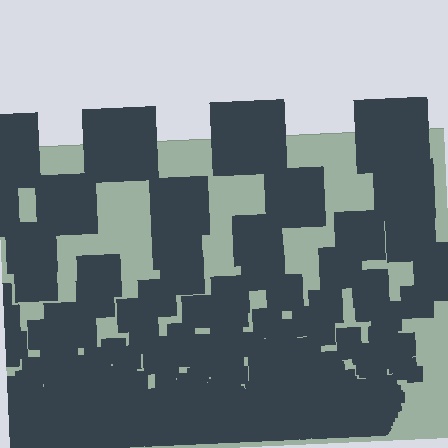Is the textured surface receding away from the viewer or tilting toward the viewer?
The surface appears to tilt toward the viewer. Texture elements get larger and sparser toward the top.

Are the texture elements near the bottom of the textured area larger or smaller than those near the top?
Smaller. The gradient is inverted — elements near the bottom are smaller and denser.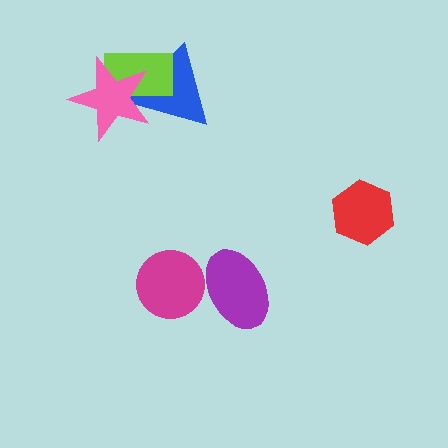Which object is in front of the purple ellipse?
The magenta circle is in front of the purple ellipse.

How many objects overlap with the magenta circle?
1 object overlaps with the magenta circle.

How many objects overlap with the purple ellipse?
1 object overlaps with the purple ellipse.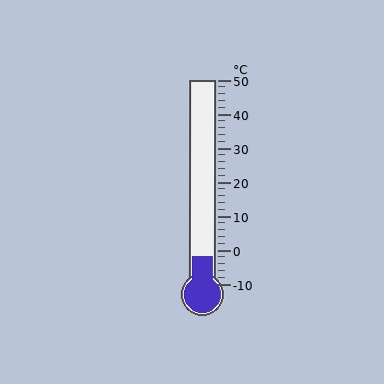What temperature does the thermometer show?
The thermometer shows approximately -2°C.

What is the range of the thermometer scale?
The thermometer scale ranges from -10°C to 50°C.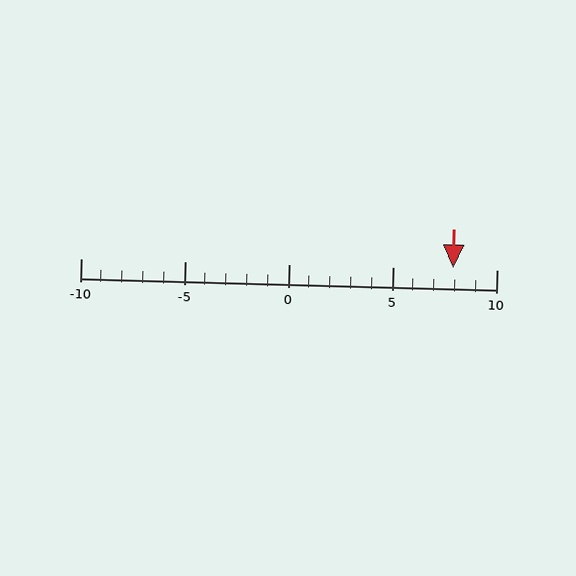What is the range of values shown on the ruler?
The ruler shows values from -10 to 10.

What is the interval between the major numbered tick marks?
The major tick marks are spaced 5 units apart.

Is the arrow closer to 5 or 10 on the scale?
The arrow is closer to 10.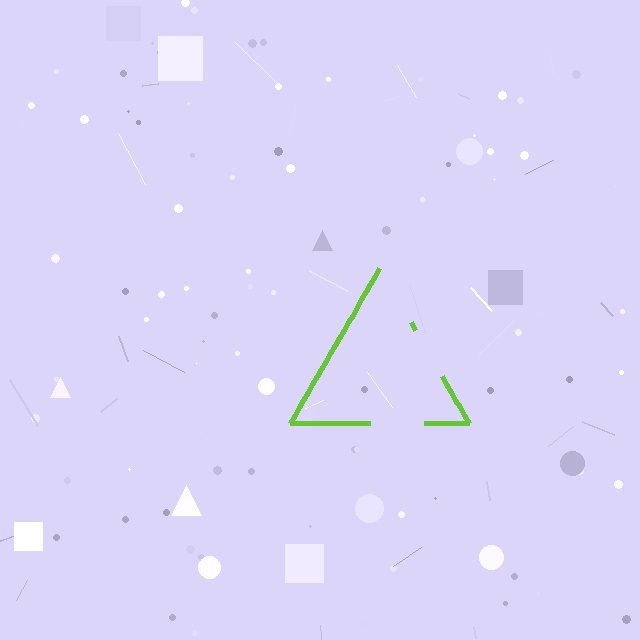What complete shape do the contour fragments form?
The contour fragments form a triangle.